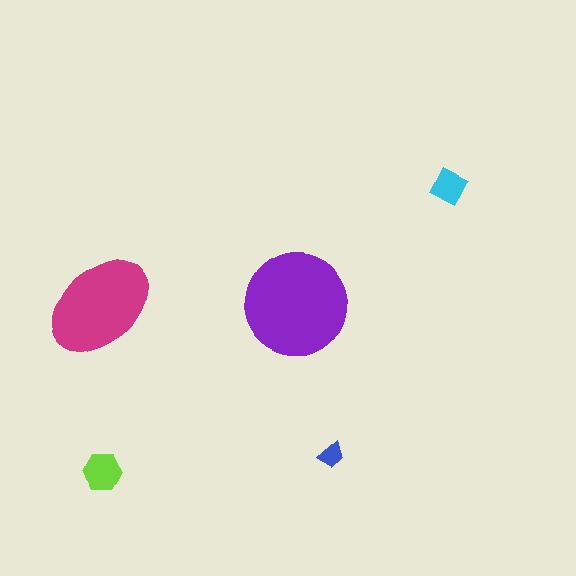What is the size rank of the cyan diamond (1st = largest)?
4th.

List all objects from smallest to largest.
The blue trapezoid, the cyan diamond, the lime hexagon, the magenta ellipse, the purple circle.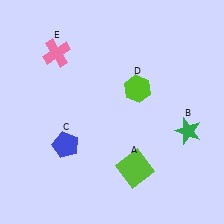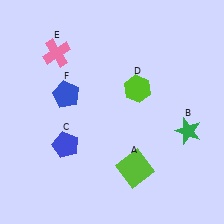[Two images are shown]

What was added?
A blue pentagon (F) was added in Image 2.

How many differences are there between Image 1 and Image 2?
There is 1 difference between the two images.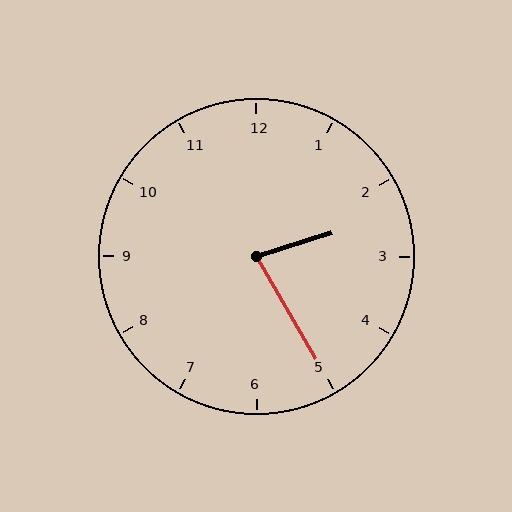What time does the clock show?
2:25.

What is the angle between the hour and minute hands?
Approximately 78 degrees.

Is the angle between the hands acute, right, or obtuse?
It is acute.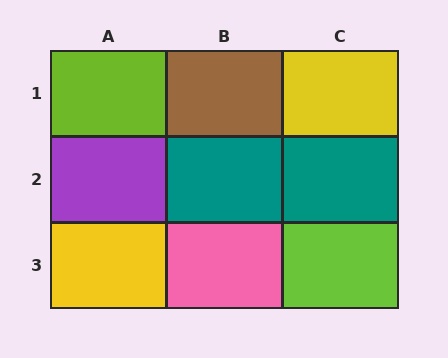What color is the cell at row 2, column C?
Teal.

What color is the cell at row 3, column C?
Lime.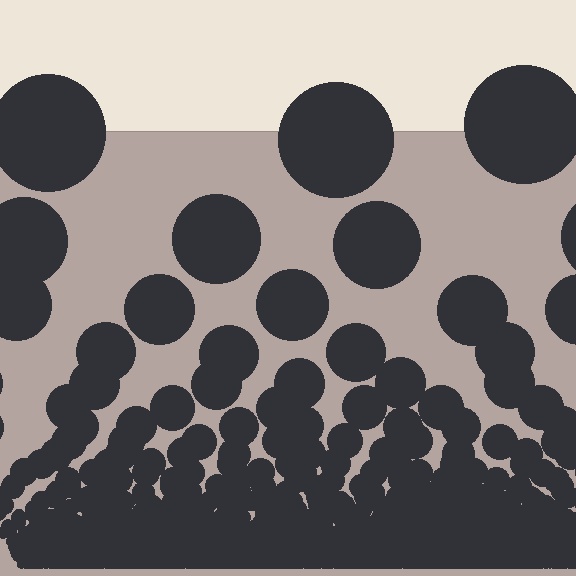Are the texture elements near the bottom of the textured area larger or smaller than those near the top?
Smaller. The gradient is inverted — elements near the bottom are smaller and denser.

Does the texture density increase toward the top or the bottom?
Density increases toward the bottom.